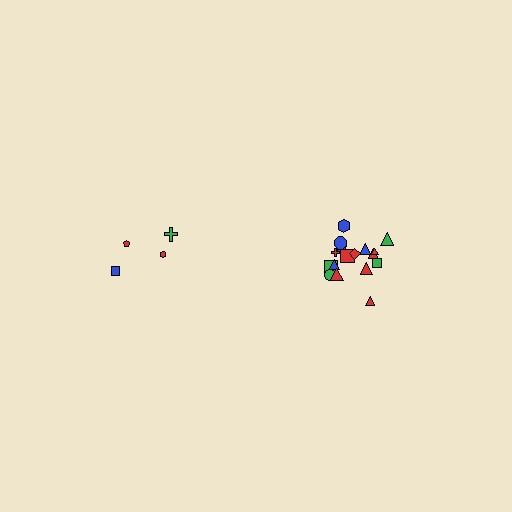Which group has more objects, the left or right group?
The right group.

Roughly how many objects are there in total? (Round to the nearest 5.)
Roughly 20 objects in total.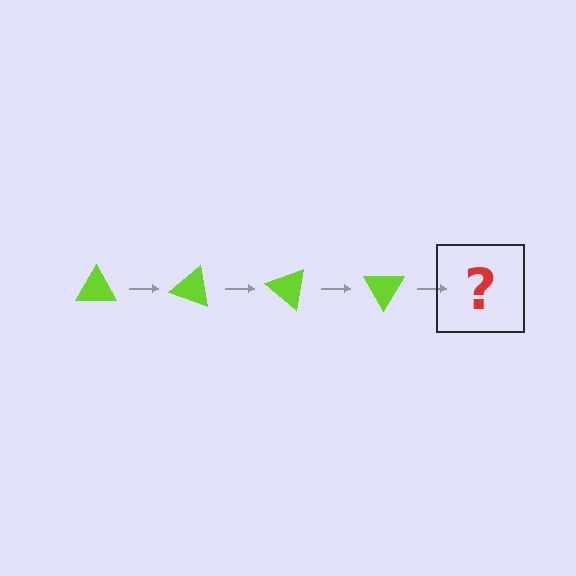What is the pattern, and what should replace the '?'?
The pattern is that the triangle rotates 20 degrees each step. The '?' should be a lime triangle rotated 80 degrees.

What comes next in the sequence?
The next element should be a lime triangle rotated 80 degrees.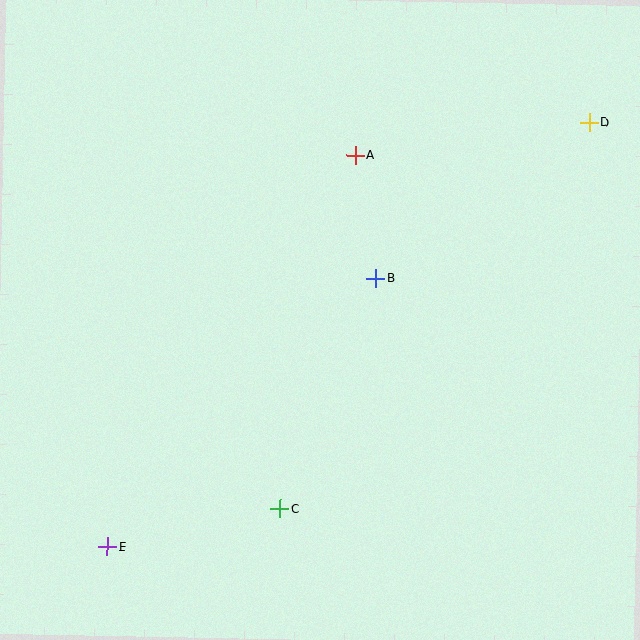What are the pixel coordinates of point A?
Point A is at (356, 155).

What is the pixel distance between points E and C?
The distance between E and C is 177 pixels.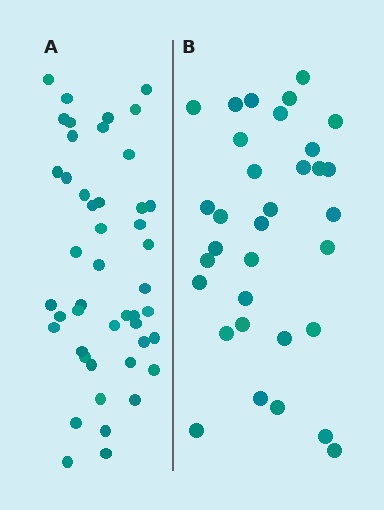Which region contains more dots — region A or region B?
Region A (the left region) has more dots.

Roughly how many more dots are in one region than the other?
Region A has approximately 15 more dots than region B.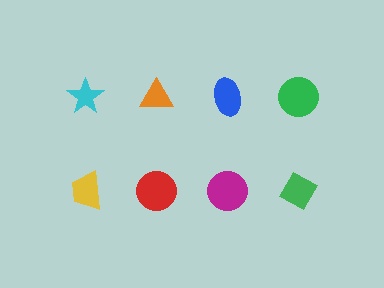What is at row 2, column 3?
A magenta circle.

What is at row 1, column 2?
An orange triangle.